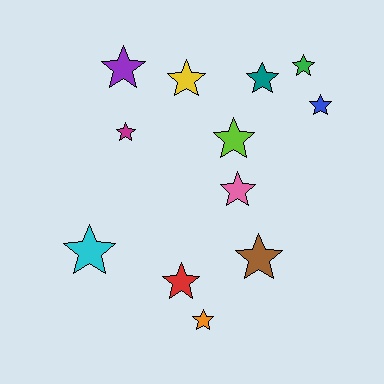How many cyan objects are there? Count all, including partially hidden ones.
There is 1 cyan object.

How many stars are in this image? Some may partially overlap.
There are 12 stars.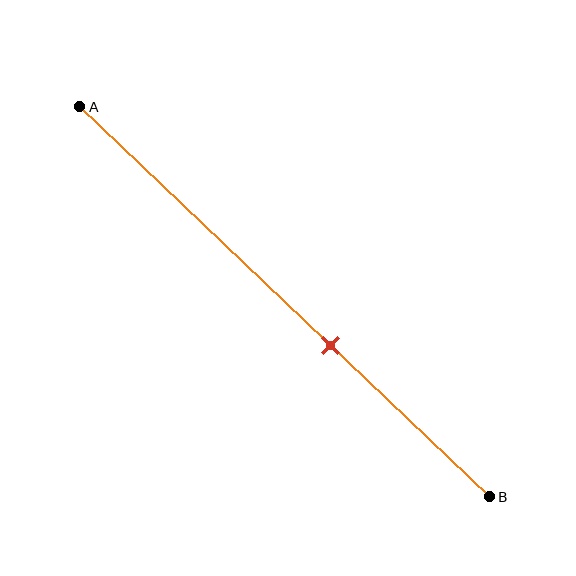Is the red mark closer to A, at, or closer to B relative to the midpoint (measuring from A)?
The red mark is closer to point B than the midpoint of segment AB.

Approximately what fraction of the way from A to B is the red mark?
The red mark is approximately 60% of the way from A to B.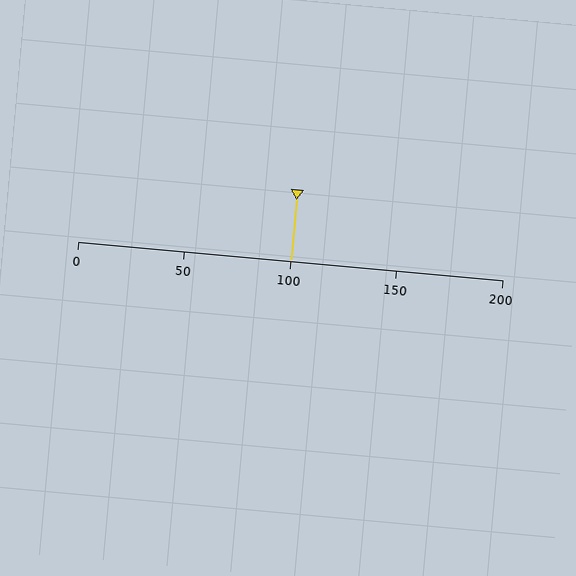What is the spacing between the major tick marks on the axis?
The major ticks are spaced 50 apart.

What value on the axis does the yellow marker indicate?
The marker indicates approximately 100.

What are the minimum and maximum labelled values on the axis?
The axis runs from 0 to 200.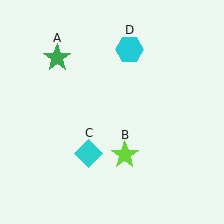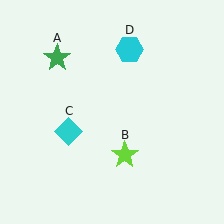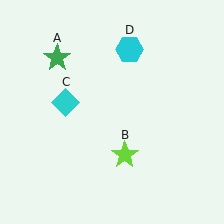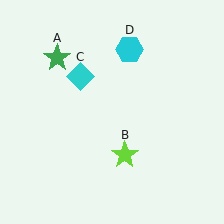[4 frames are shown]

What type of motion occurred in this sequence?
The cyan diamond (object C) rotated clockwise around the center of the scene.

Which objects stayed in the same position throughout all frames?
Green star (object A) and lime star (object B) and cyan hexagon (object D) remained stationary.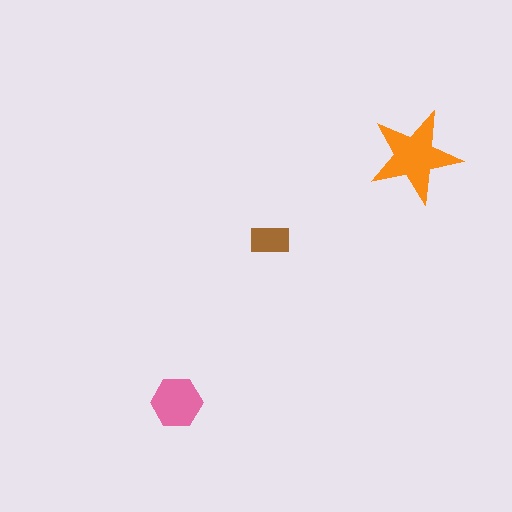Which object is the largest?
The orange star.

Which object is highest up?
The orange star is topmost.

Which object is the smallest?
The brown rectangle.